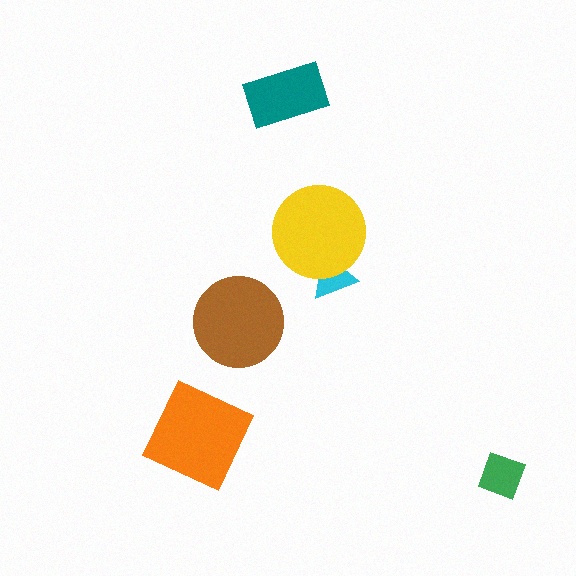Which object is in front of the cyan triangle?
The yellow circle is in front of the cyan triangle.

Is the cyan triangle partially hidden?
Yes, it is partially covered by another shape.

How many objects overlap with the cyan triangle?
1 object overlaps with the cyan triangle.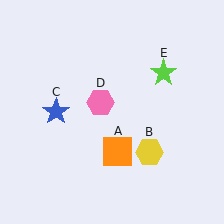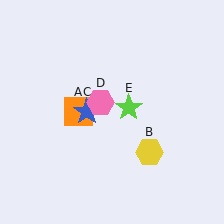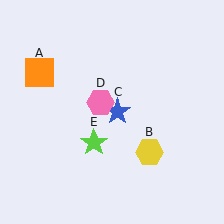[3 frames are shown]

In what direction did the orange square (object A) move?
The orange square (object A) moved up and to the left.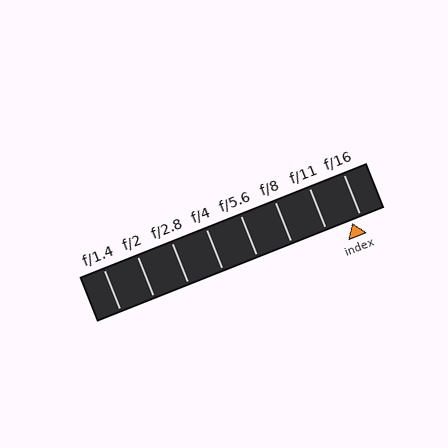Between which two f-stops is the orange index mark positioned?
The index mark is between f/11 and f/16.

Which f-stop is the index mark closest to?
The index mark is closest to f/16.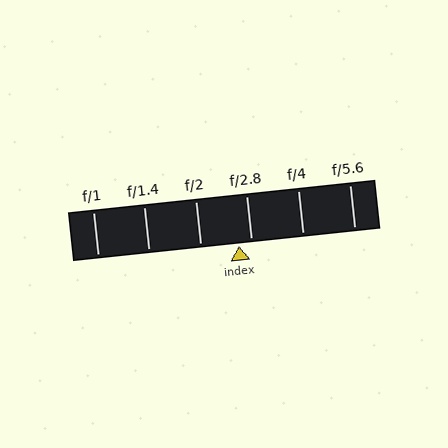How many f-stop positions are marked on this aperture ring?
There are 6 f-stop positions marked.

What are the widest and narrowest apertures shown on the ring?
The widest aperture shown is f/1 and the narrowest is f/5.6.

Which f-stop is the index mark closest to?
The index mark is closest to f/2.8.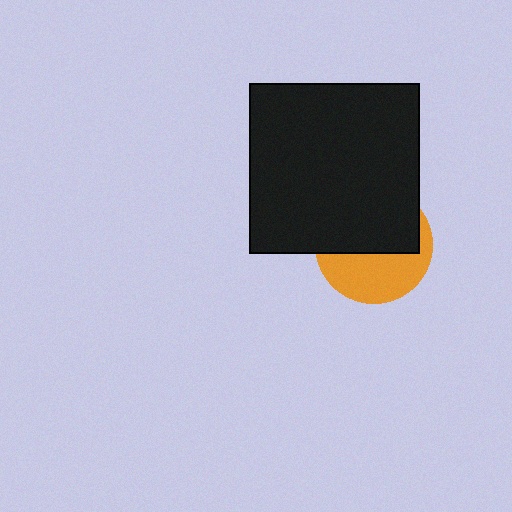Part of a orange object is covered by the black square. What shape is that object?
It is a circle.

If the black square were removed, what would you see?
You would see the complete orange circle.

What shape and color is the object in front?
The object in front is a black square.